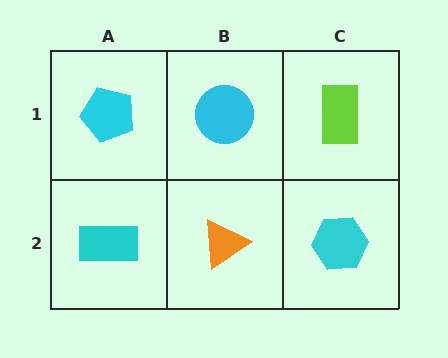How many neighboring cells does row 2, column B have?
3.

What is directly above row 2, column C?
A lime rectangle.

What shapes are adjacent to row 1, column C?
A cyan hexagon (row 2, column C), a cyan circle (row 1, column B).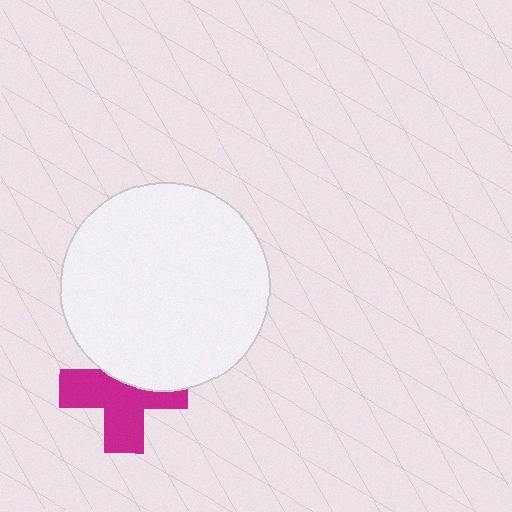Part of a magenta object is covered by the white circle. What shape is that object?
It is a cross.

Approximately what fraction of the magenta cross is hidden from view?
Roughly 38% of the magenta cross is hidden behind the white circle.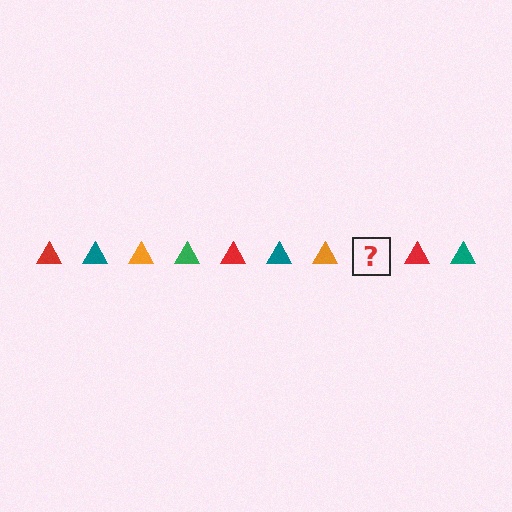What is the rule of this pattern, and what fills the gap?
The rule is that the pattern cycles through red, teal, orange, green triangles. The gap should be filled with a green triangle.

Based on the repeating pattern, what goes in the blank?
The blank should be a green triangle.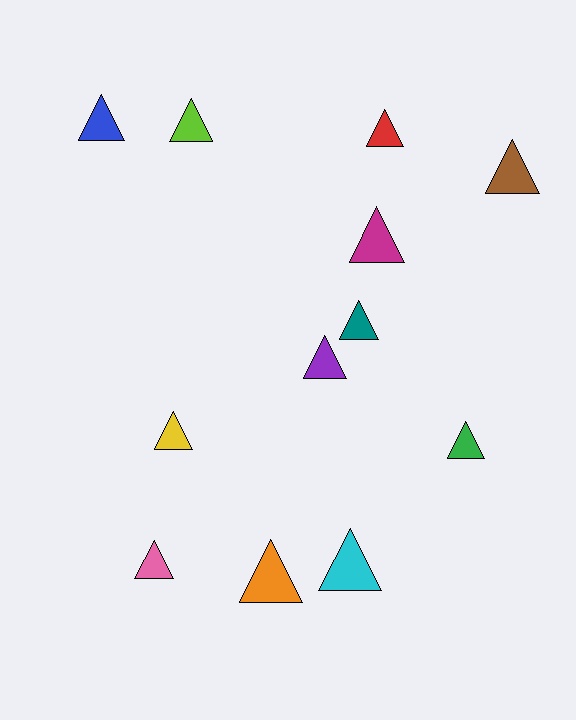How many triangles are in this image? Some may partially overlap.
There are 12 triangles.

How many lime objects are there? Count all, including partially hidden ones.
There is 1 lime object.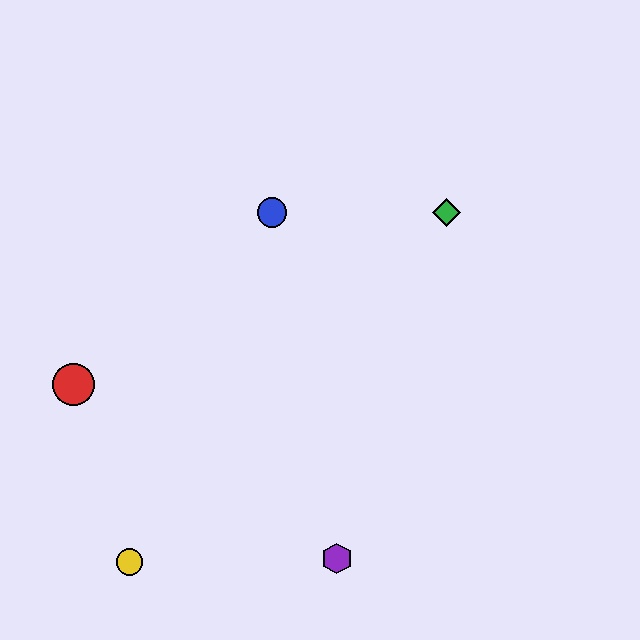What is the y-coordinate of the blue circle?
The blue circle is at y≈213.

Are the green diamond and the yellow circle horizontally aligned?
No, the green diamond is at y≈213 and the yellow circle is at y≈562.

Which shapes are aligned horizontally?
The blue circle, the green diamond are aligned horizontally.